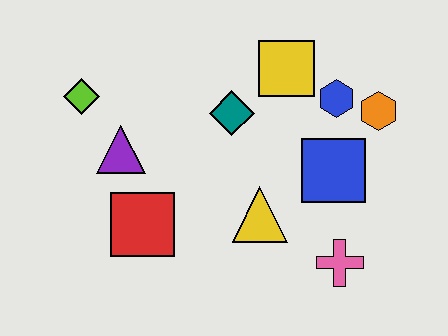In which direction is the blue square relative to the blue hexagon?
The blue square is below the blue hexagon.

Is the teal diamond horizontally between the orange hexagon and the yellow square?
No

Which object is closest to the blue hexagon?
The orange hexagon is closest to the blue hexagon.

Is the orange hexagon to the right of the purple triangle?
Yes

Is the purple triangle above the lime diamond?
No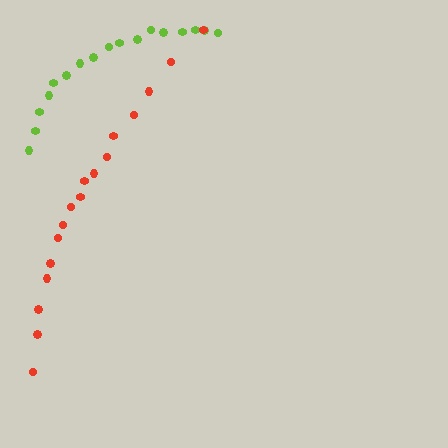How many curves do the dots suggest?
There are 2 distinct paths.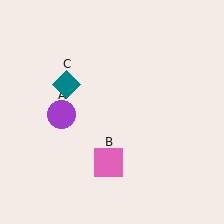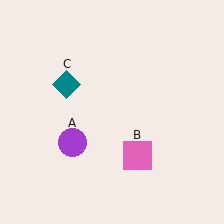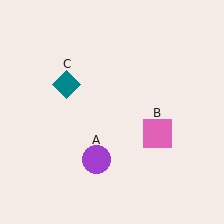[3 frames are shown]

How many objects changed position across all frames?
2 objects changed position: purple circle (object A), pink square (object B).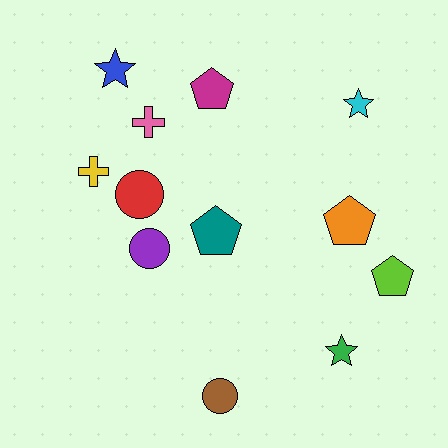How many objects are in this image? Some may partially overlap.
There are 12 objects.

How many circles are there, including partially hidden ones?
There are 3 circles.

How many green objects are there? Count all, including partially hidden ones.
There is 1 green object.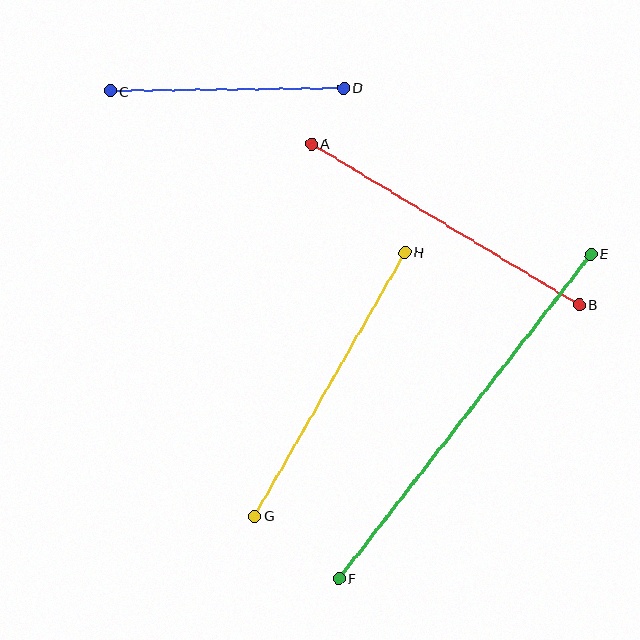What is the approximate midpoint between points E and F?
The midpoint is at approximately (465, 416) pixels.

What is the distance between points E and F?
The distance is approximately 411 pixels.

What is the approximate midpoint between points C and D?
The midpoint is at approximately (227, 89) pixels.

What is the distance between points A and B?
The distance is approximately 312 pixels.